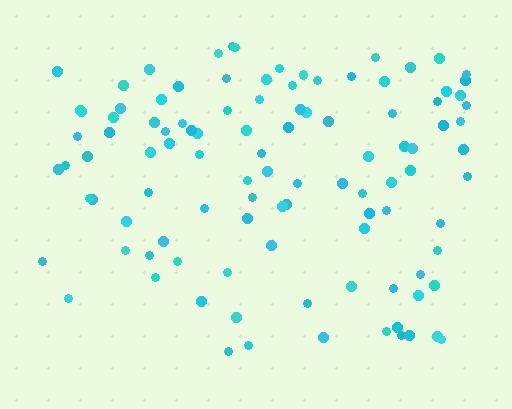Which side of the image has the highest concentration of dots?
The top.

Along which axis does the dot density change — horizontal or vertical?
Vertical.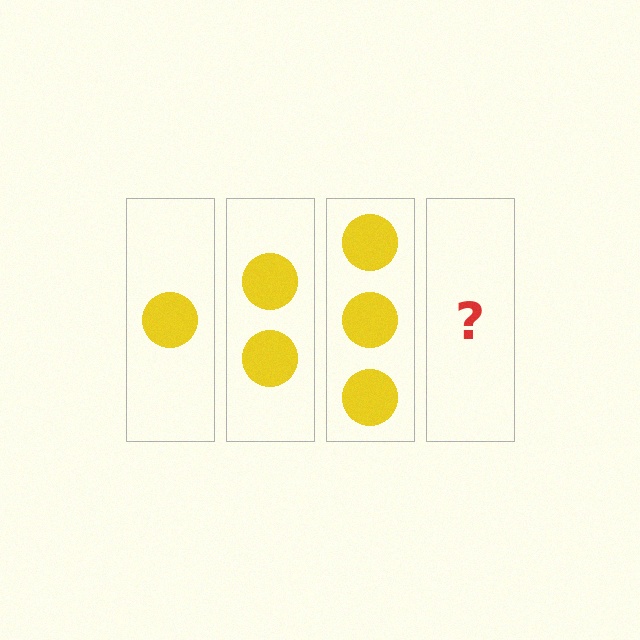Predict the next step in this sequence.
The next step is 4 circles.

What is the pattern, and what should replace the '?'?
The pattern is that each step adds one more circle. The '?' should be 4 circles.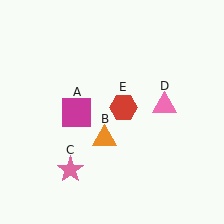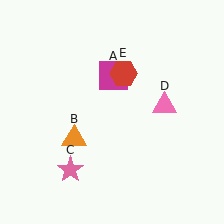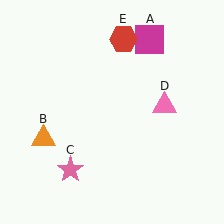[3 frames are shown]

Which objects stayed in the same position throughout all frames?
Pink star (object C) and pink triangle (object D) remained stationary.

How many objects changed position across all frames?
3 objects changed position: magenta square (object A), orange triangle (object B), red hexagon (object E).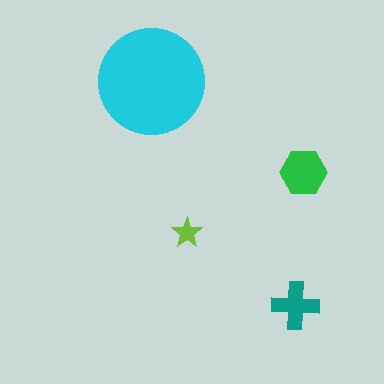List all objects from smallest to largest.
The lime star, the teal cross, the green hexagon, the cyan circle.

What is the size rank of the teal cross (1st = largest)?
3rd.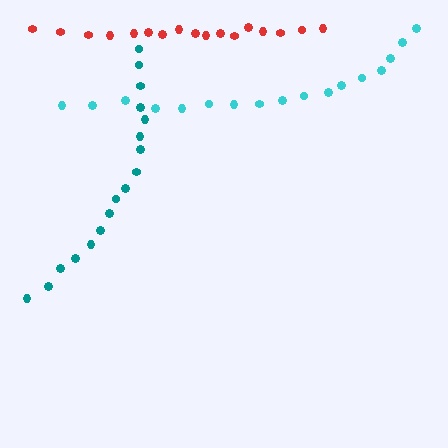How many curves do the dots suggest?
There are 3 distinct paths.